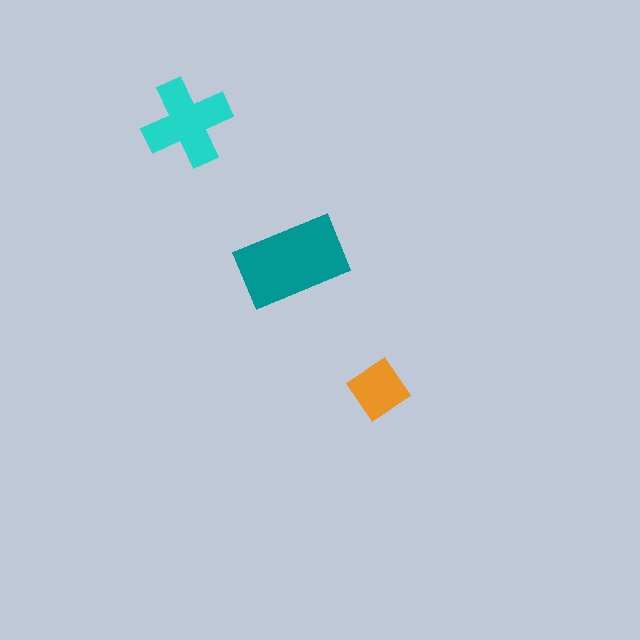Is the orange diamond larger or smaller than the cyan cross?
Smaller.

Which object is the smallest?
The orange diamond.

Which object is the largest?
The teal rectangle.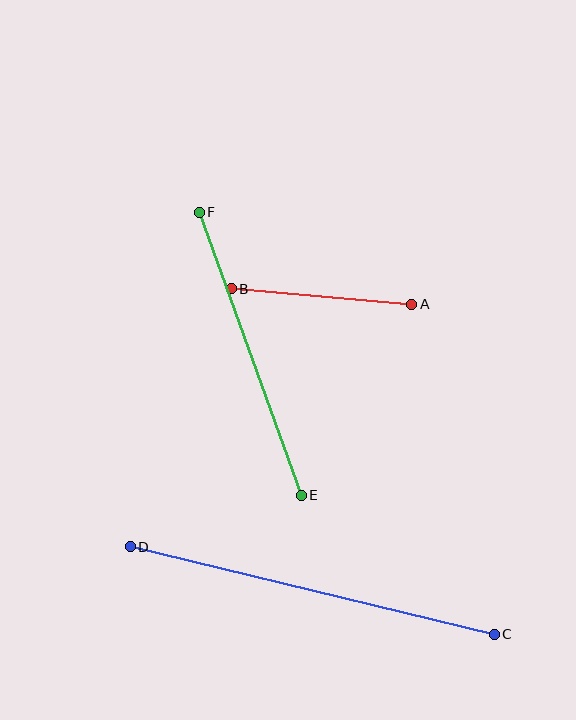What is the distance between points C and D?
The distance is approximately 374 pixels.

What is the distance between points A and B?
The distance is approximately 181 pixels.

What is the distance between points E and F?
The distance is approximately 301 pixels.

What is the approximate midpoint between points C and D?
The midpoint is at approximately (312, 590) pixels.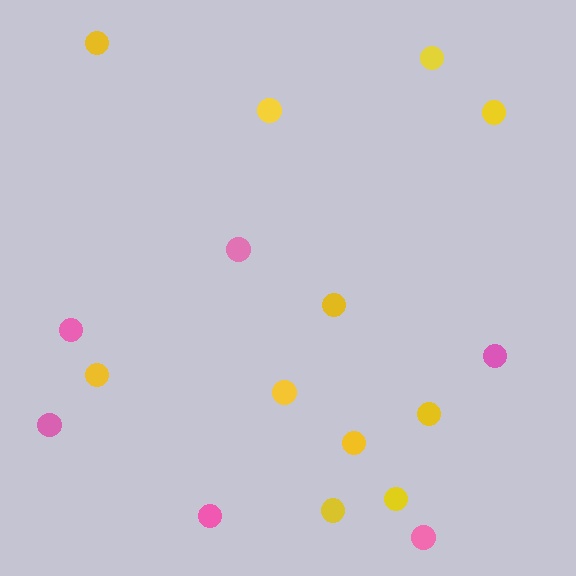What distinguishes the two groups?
There are 2 groups: one group of yellow circles (11) and one group of pink circles (6).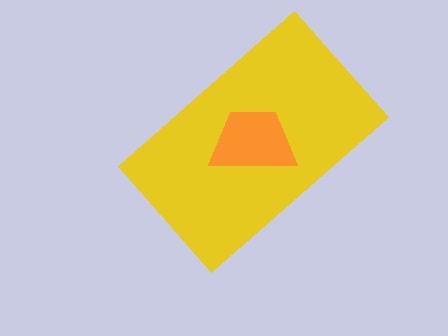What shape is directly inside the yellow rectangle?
The orange trapezoid.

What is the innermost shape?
The orange trapezoid.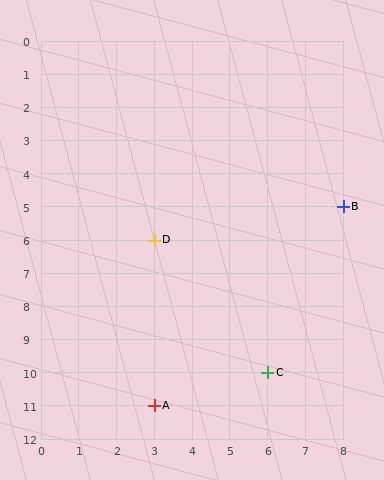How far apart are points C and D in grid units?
Points C and D are 3 columns and 4 rows apart (about 5.0 grid units diagonally).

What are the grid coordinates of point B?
Point B is at grid coordinates (8, 5).